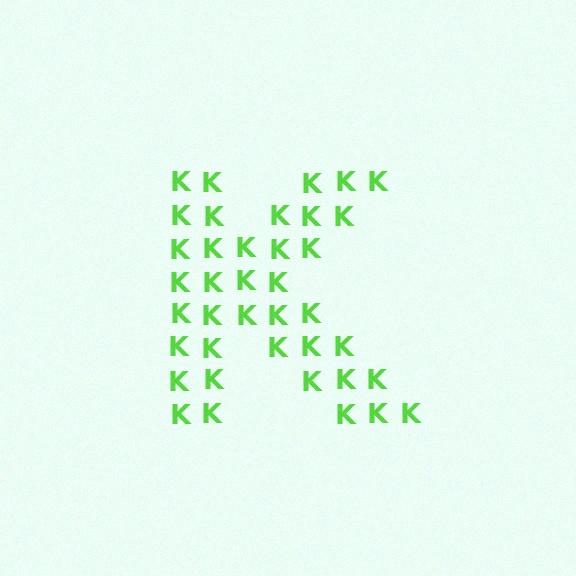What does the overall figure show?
The overall figure shows the letter K.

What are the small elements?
The small elements are letter K's.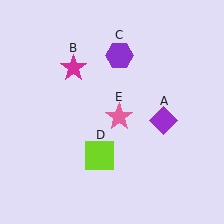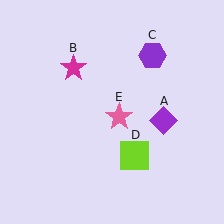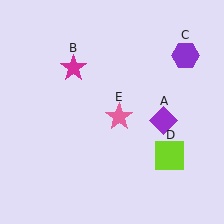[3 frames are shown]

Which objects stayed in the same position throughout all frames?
Purple diamond (object A) and magenta star (object B) and pink star (object E) remained stationary.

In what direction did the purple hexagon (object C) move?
The purple hexagon (object C) moved right.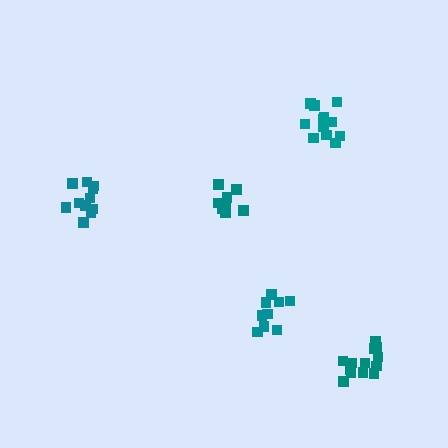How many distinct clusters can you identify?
There are 5 distinct clusters.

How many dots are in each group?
Group 1: 13 dots, Group 2: 11 dots, Group 3: 12 dots, Group 4: 8 dots, Group 5: 9 dots (53 total).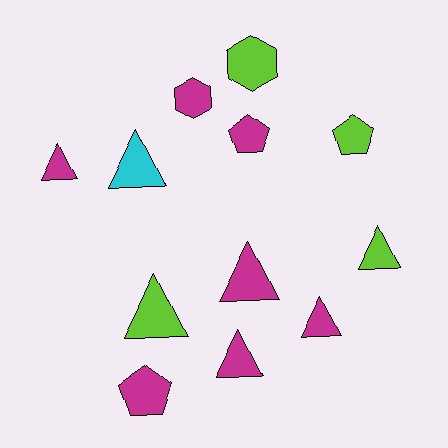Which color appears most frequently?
Magenta, with 7 objects.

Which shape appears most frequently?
Triangle, with 7 objects.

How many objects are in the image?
There are 12 objects.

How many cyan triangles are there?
There is 1 cyan triangle.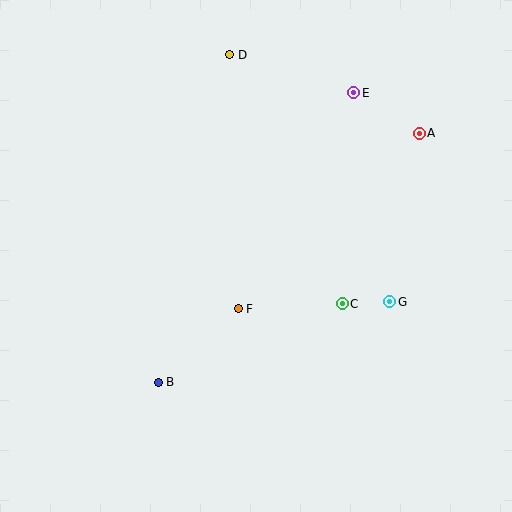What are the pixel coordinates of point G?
Point G is at (390, 302).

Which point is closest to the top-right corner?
Point A is closest to the top-right corner.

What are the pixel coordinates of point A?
Point A is at (419, 133).